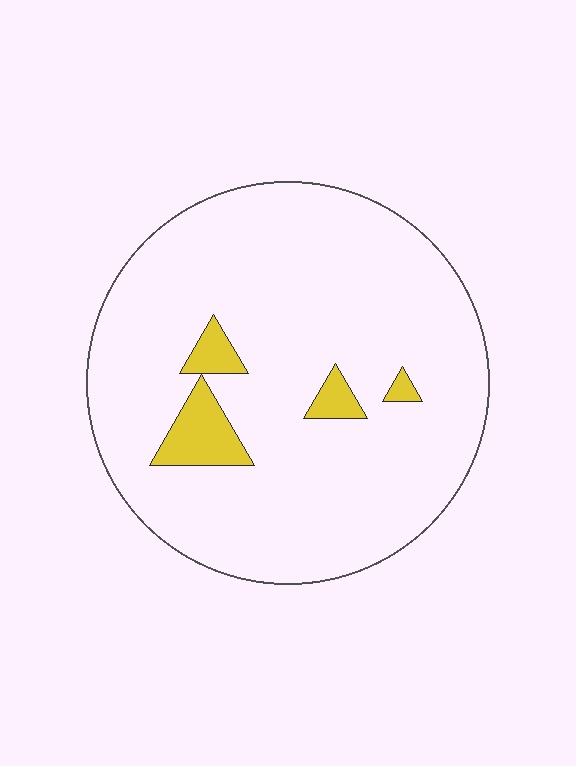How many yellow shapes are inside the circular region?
4.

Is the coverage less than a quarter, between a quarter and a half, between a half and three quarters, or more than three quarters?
Less than a quarter.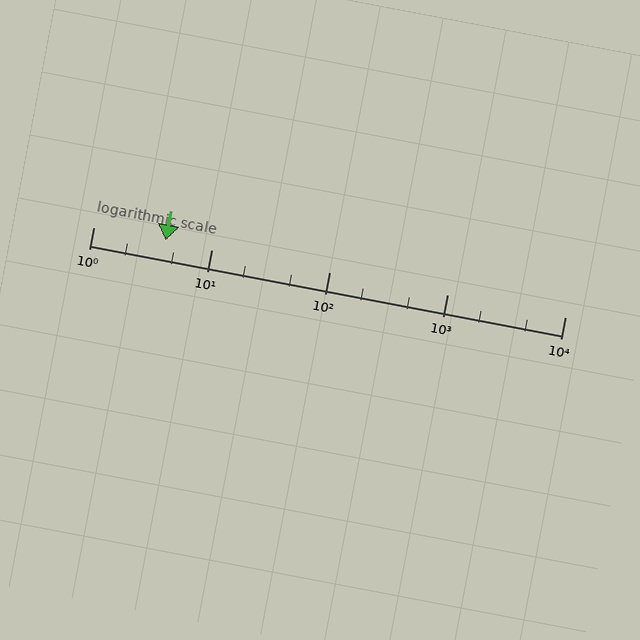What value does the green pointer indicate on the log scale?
The pointer indicates approximately 4.1.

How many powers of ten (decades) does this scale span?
The scale spans 4 decades, from 1 to 10000.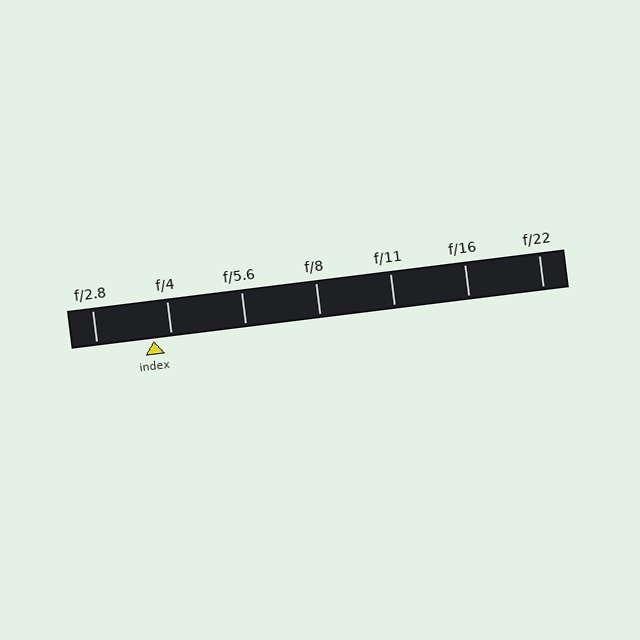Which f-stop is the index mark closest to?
The index mark is closest to f/4.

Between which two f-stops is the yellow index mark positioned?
The index mark is between f/2.8 and f/4.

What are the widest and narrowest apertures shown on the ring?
The widest aperture shown is f/2.8 and the narrowest is f/22.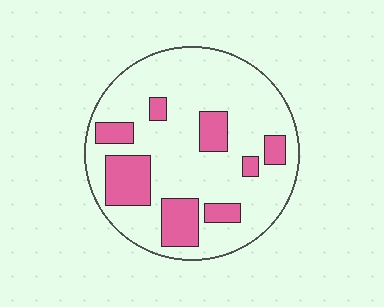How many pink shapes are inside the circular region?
8.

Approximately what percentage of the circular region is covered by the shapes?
Approximately 25%.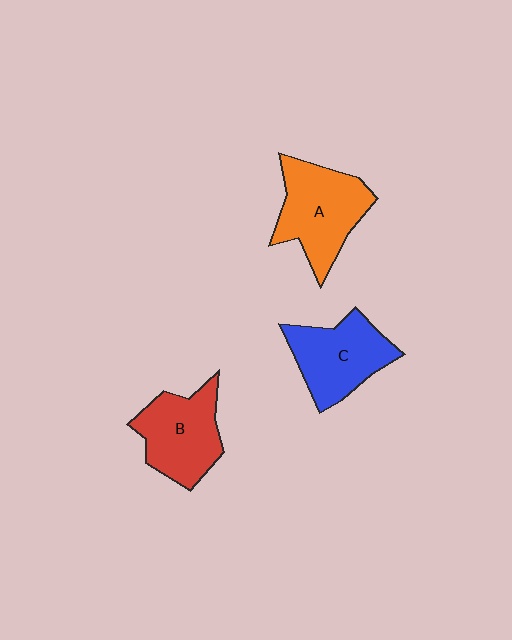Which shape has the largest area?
Shape A (orange).